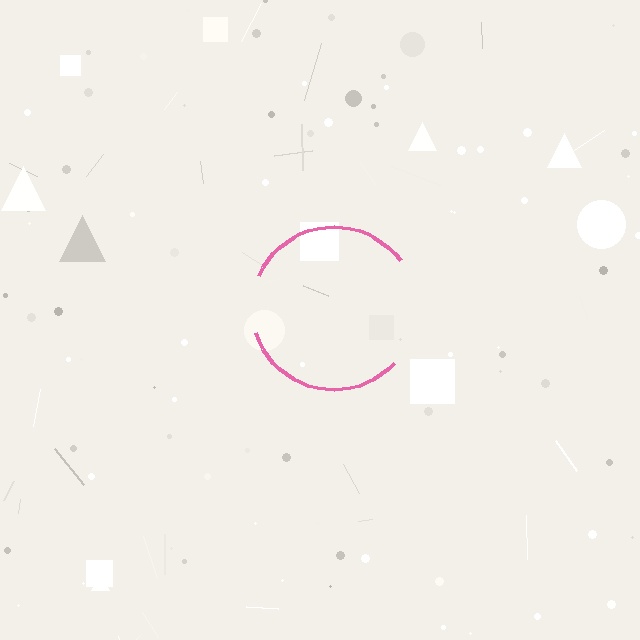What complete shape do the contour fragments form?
The contour fragments form a circle.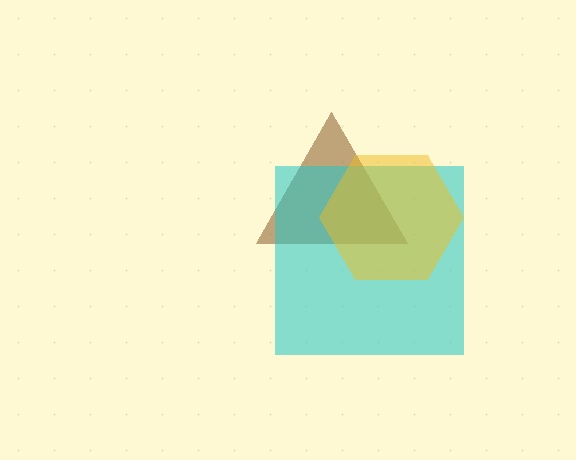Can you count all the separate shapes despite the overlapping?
Yes, there are 3 separate shapes.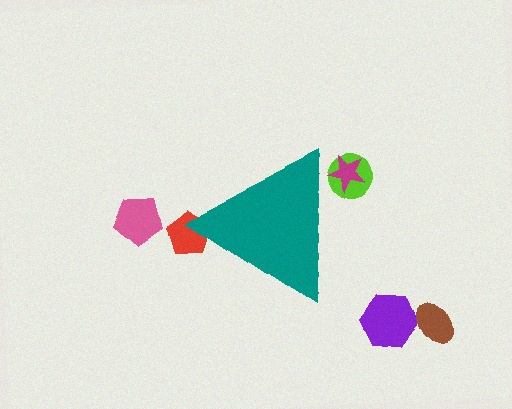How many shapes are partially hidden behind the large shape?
3 shapes are partially hidden.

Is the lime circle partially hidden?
Yes, the lime circle is partially hidden behind the teal triangle.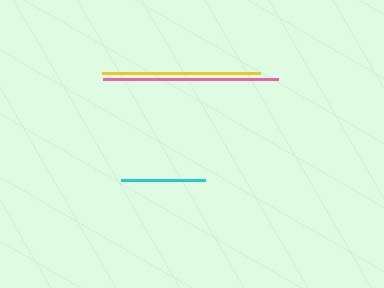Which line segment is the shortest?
The cyan line is the shortest at approximately 84 pixels.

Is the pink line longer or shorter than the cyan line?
The pink line is longer than the cyan line.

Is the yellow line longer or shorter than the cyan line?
The yellow line is longer than the cyan line.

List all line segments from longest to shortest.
From longest to shortest: pink, yellow, cyan.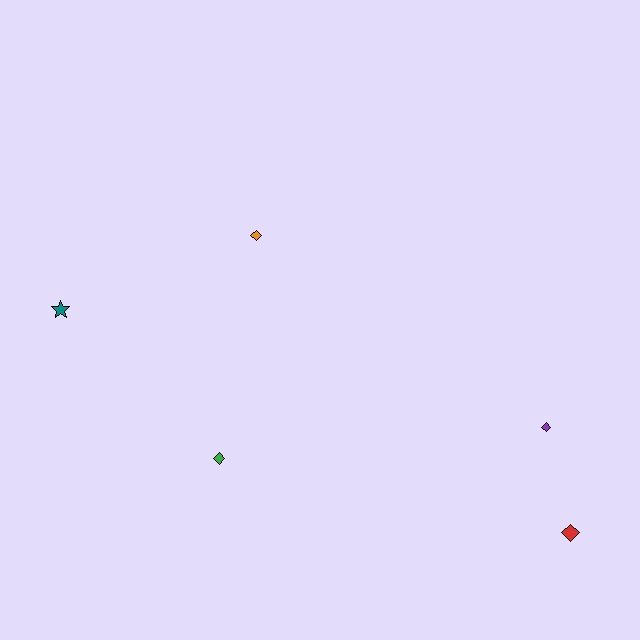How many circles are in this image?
There are no circles.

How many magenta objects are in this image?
There are no magenta objects.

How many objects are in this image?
There are 5 objects.